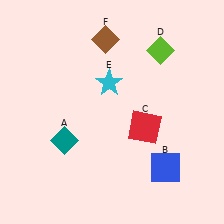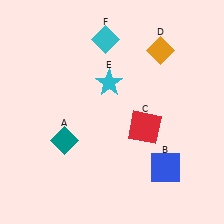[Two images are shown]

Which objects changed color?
D changed from lime to orange. F changed from brown to cyan.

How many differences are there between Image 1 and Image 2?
There are 2 differences between the two images.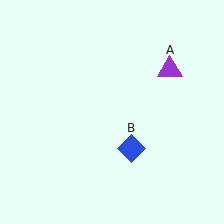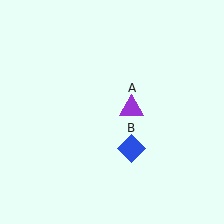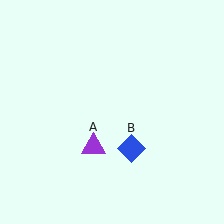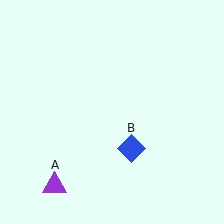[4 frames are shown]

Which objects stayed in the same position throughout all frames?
Blue diamond (object B) remained stationary.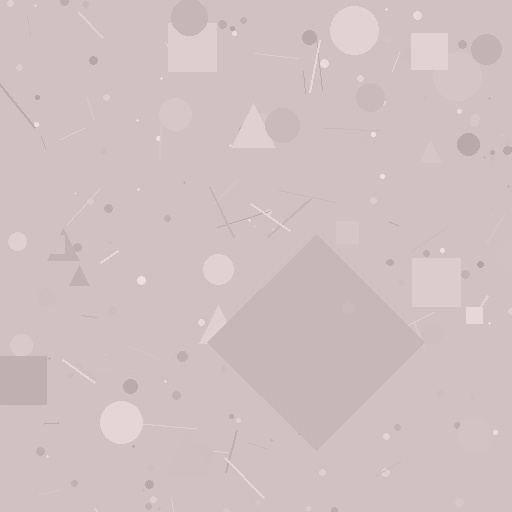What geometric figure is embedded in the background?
A diamond is embedded in the background.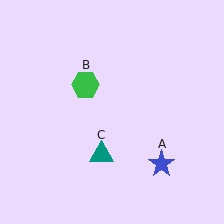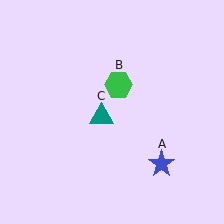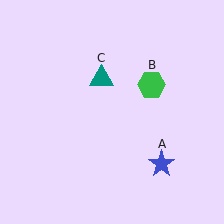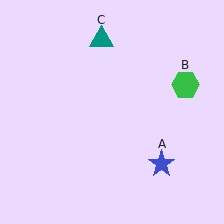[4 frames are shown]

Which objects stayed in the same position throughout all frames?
Blue star (object A) remained stationary.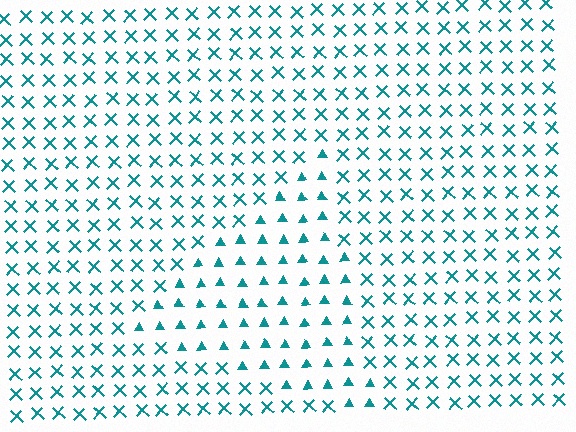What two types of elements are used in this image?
The image uses triangles inside the triangle region and X marks outside it.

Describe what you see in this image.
The image is filled with small teal elements arranged in a uniform grid. A triangle-shaped region contains triangles, while the surrounding area contains X marks. The boundary is defined purely by the change in element shape.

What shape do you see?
I see a triangle.